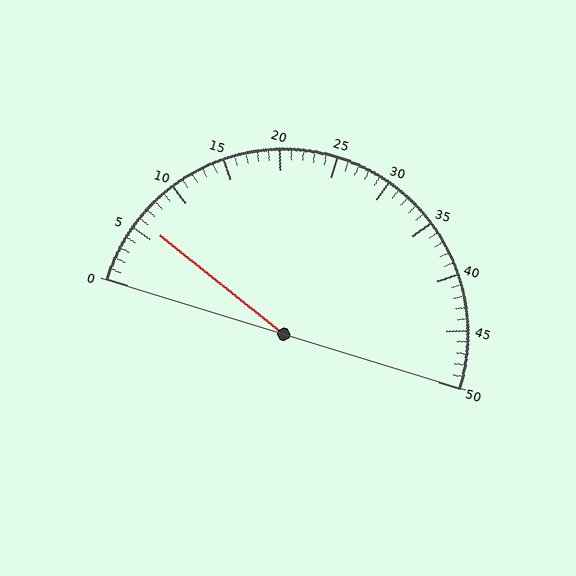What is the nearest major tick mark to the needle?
The nearest major tick mark is 5.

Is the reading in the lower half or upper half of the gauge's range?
The reading is in the lower half of the range (0 to 50).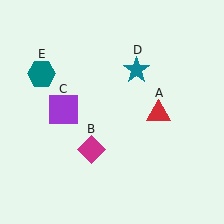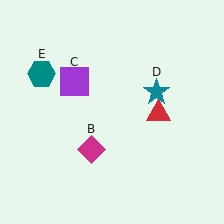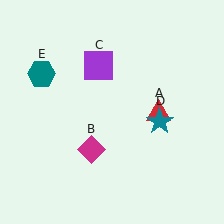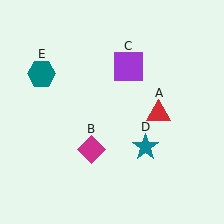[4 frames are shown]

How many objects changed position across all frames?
2 objects changed position: purple square (object C), teal star (object D).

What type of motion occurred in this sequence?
The purple square (object C), teal star (object D) rotated clockwise around the center of the scene.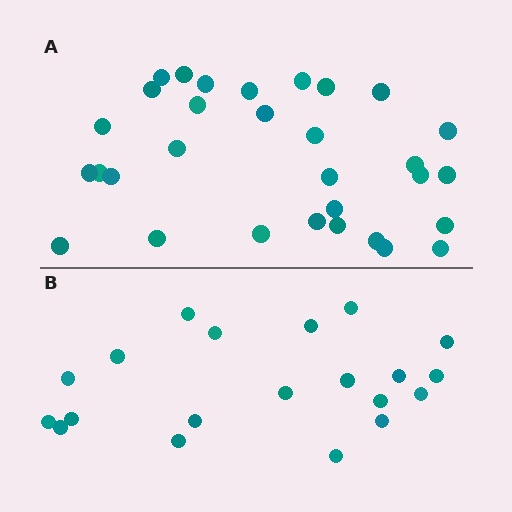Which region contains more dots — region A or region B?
Region A (the top region) has more dots.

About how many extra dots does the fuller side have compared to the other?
Region A has roughly 12 or so more dots than region B.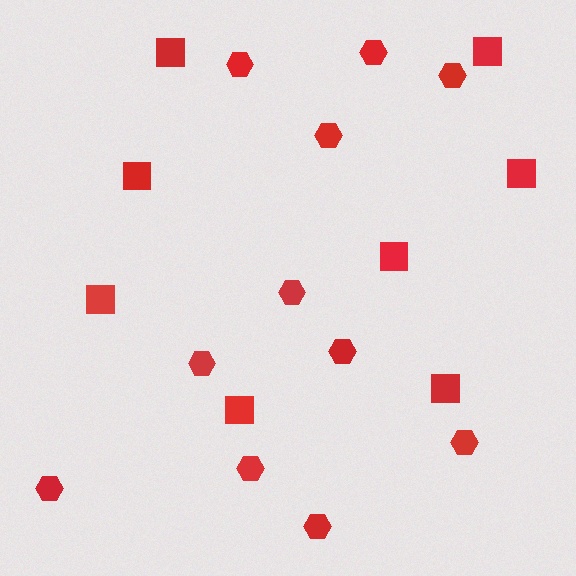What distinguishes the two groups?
There are 2 groups: one group of squares (8) and one group of hexagons (11).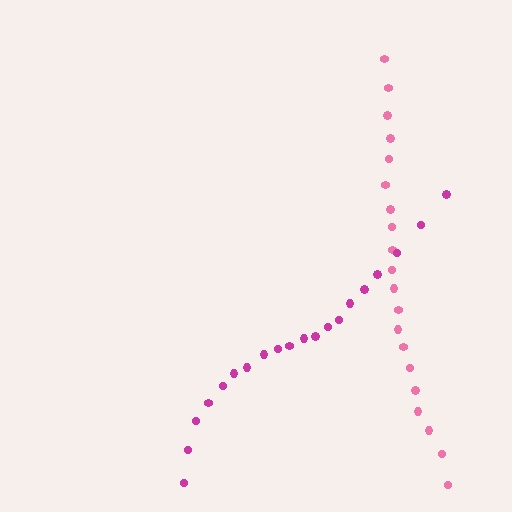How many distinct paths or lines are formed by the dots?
There are 2 distinct paths.